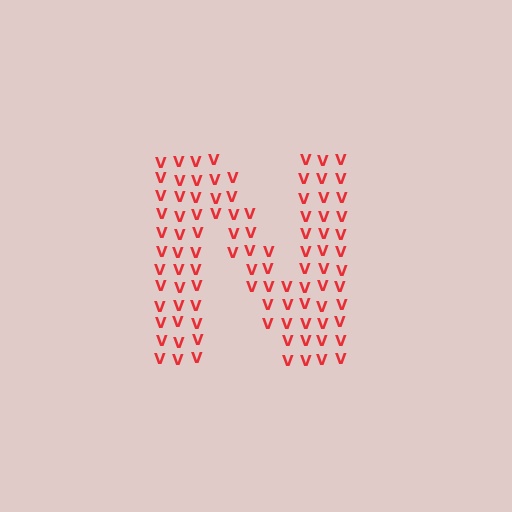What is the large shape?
The large shape is the letter N.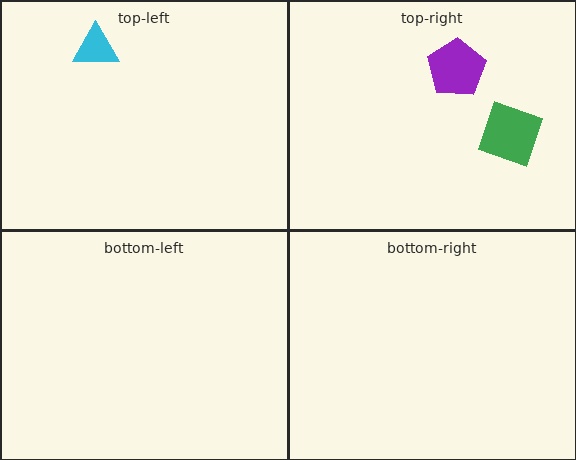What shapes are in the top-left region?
The cyan triangle.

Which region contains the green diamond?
The top-right region.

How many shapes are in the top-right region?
2.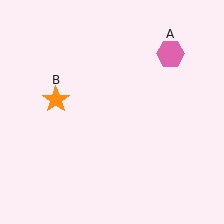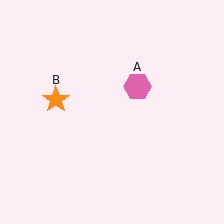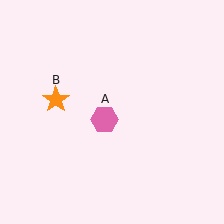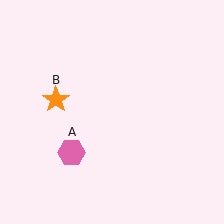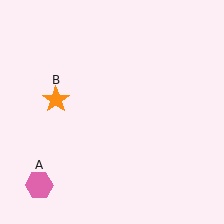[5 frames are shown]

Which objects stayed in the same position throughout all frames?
Orange star (object B) remained stationary.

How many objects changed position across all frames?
1 object changed position: pink hexagon (object A).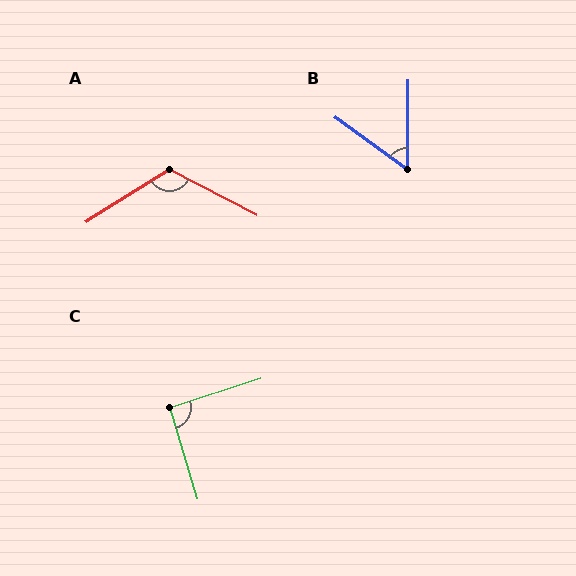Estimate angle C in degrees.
Approximately 91 degrees.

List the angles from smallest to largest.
B (54°), C (91°), A (120°).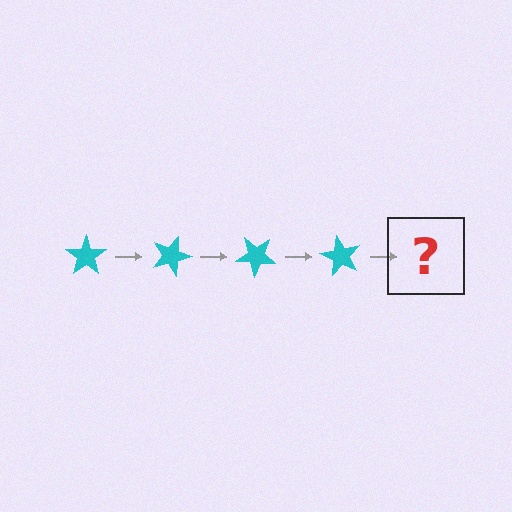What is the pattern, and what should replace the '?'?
The pattern is that the star rotates 20 degrees each step. The '?' should be a cyan star rotated 80 degrees.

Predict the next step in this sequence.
The next step is a cyan star rotated 80 degrees.